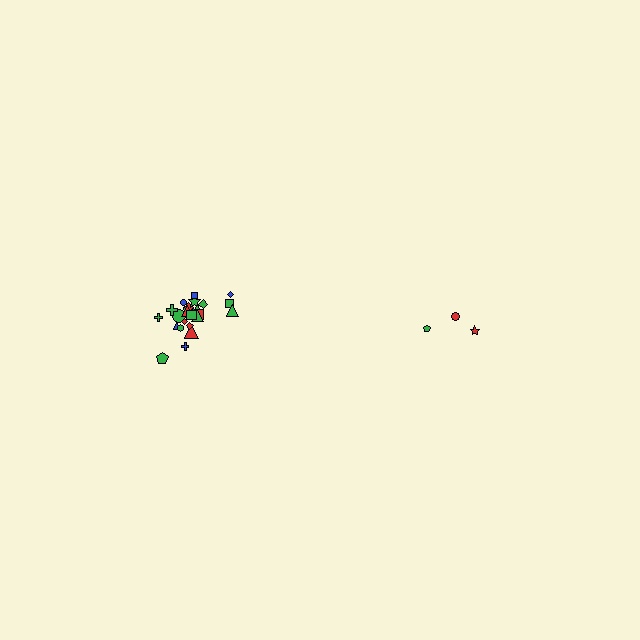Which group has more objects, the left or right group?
The left group.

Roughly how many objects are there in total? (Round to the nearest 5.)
Roughly 30 objects in total.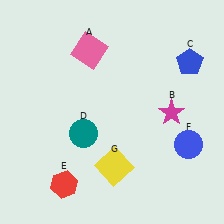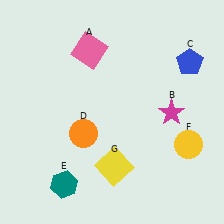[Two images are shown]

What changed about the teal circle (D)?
In Image 1, D is teal. In Image 2, it changed to orange.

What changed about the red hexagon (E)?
In Image 1, E is red. In Image 2, it changed to teal.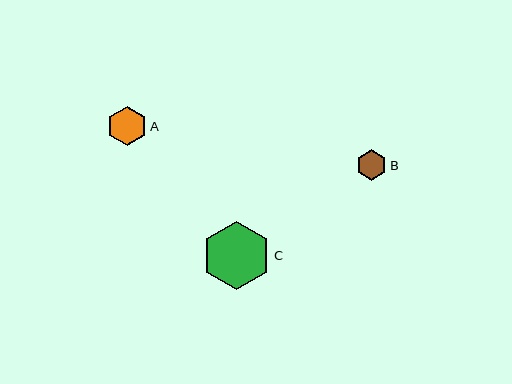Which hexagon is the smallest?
Hexagon B is the smallest with a size of approximately 31 pixels.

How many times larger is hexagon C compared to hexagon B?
Hexagon C is approximately 2.2 times the size of hexagon B.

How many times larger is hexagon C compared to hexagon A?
Hexagon C is approximately 1.7 times the size of hexagon A.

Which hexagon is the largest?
Hexagon C is the largest with a size of approximately 68 pixels.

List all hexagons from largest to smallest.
From largest to smallest: C, A, B.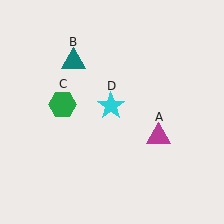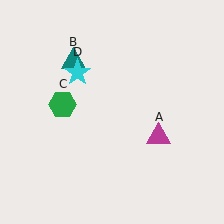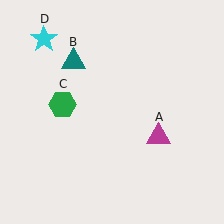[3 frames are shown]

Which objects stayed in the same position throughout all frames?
Magenta triangle (object A) and teal triangle (object B) and green hexagon (object C) remained stationary.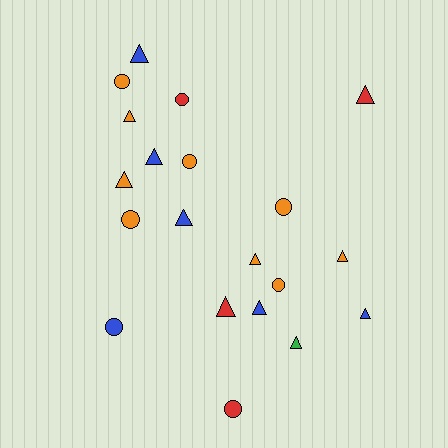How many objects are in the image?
There are 20 objects.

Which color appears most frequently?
Orange, with 9 objects.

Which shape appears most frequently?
Triangle, with 12 objects.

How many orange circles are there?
There are 5 orange circles.